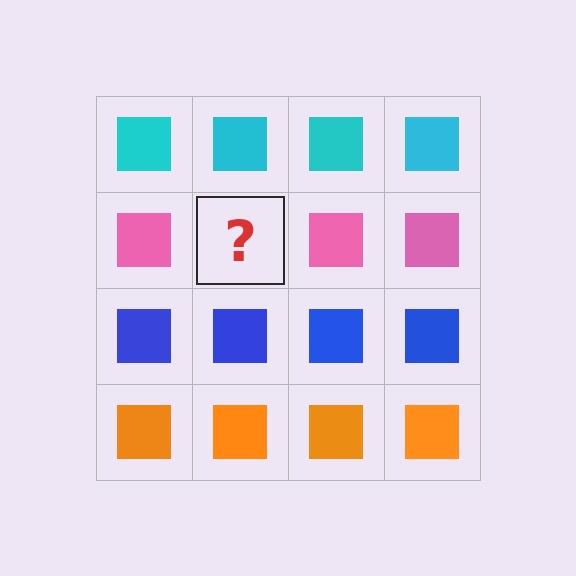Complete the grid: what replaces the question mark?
The question mark should be replaced with a pink square.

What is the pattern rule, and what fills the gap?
The rule is that each row has a consistent color. The gap should be filled with a pink square.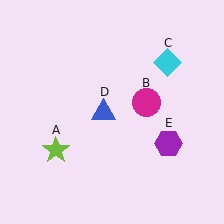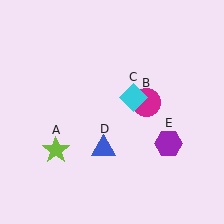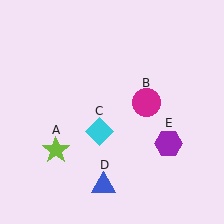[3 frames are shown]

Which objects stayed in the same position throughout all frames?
Lime star (object A) and magenta circle (object B) and purple hexagon (object E) remained stationary.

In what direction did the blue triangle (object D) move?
The blue triangle (object D) moved down.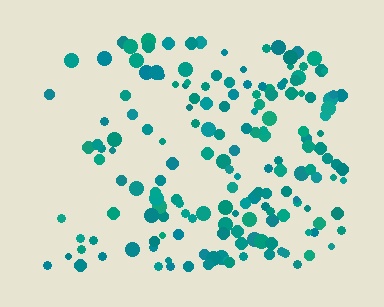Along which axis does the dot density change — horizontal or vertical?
Horizontal.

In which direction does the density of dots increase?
From left to right, with the right side densest.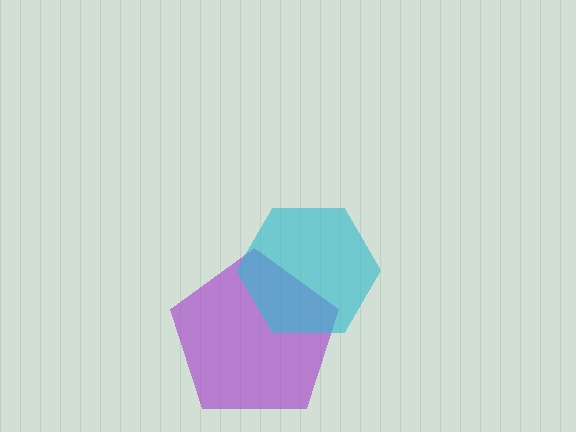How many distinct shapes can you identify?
There are 2 distinct shapes: a purple pentagon, a cyan hexagon.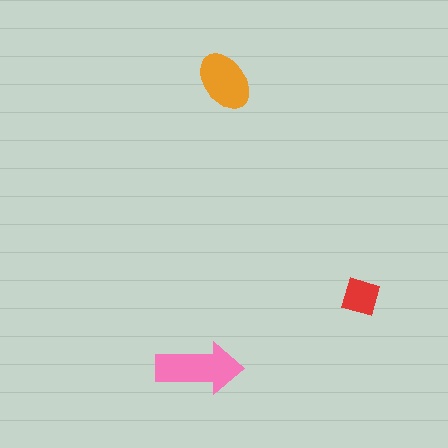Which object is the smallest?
The red diamond.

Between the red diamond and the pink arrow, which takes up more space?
The pink arrow.